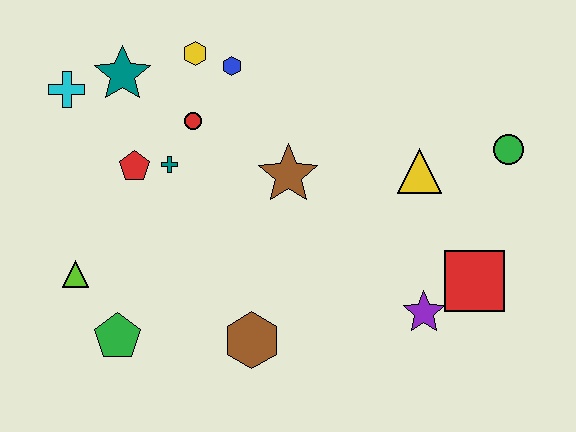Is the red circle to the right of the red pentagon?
Yes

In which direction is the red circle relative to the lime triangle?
The red circle is above the lime triangle.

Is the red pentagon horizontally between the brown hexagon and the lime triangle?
Yes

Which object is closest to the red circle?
The teal cross is closest to the red circle.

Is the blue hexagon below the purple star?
No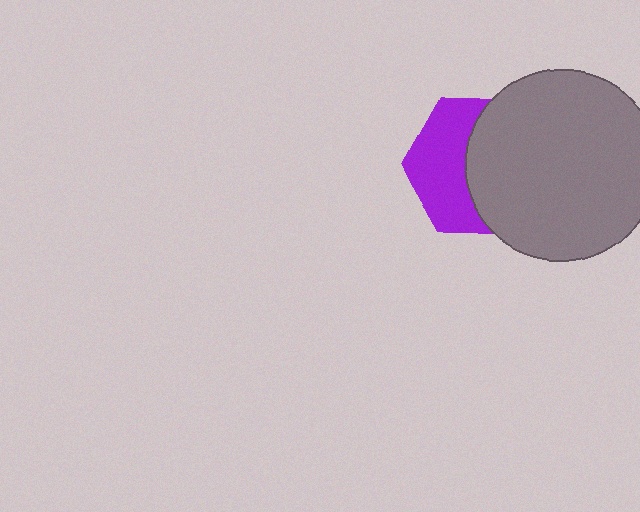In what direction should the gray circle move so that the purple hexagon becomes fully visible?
The gray circle should move right. That is the shortest direction to clear the overlap and leave the purple hexagon fully visible.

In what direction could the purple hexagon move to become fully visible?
The purple hexagon could move left. That would shift it out from behind the gray circle entirely.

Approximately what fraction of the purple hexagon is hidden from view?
Roughly 54% of the purple hexagon is hidden behind the gray circle.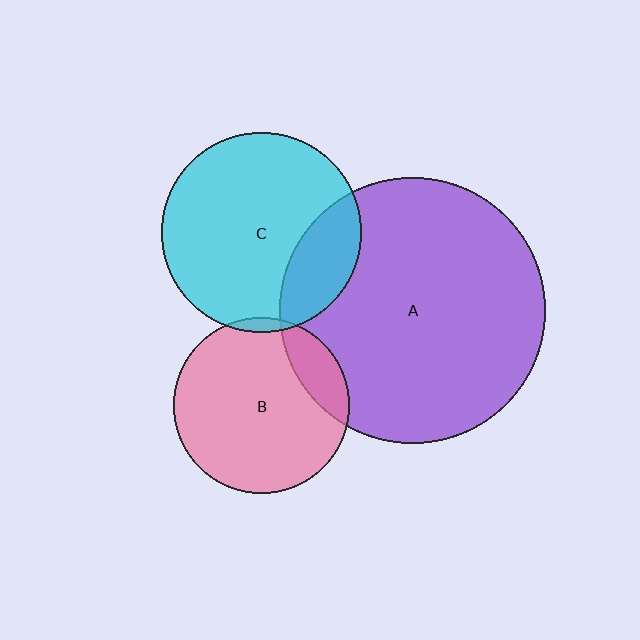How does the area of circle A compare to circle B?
Approximately 2.3 times.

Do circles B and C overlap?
Yes.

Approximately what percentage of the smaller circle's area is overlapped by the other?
Approximately 5%.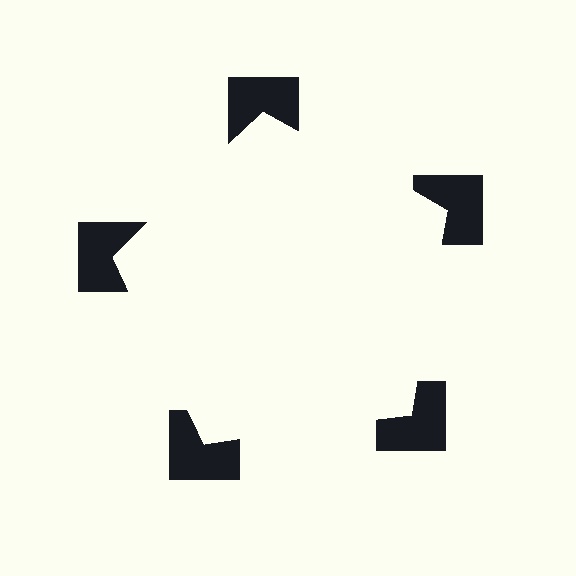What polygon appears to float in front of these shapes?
An illusory pentagon — its edges are inferred from the aligned wedge cuts in the notched squares, not physically drawn.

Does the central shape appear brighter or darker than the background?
It typically appears slightly brighter than the background, even though no actual brightness change is drawn.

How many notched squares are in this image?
There are 5 — one at each vertex of the illusory pentagon.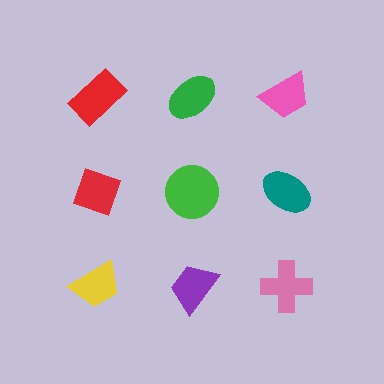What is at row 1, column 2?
A green ellipse.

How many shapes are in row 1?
3 shapes.